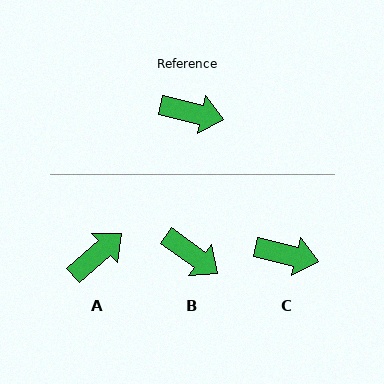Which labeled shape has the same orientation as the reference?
C.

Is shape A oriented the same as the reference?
No, it is off by about 54 degrees.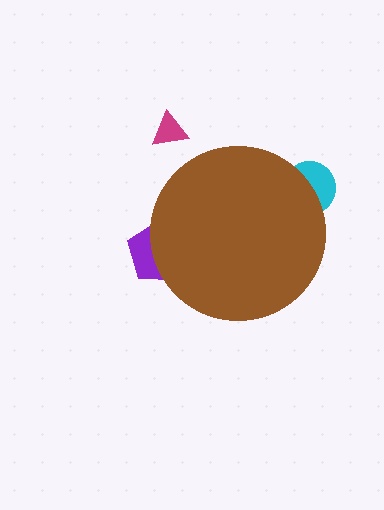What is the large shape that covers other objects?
A brown circle.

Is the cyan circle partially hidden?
Yes, the cyan circle is partially hidden behind the brown circle.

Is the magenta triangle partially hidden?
No, the magenta triangle is fully visible.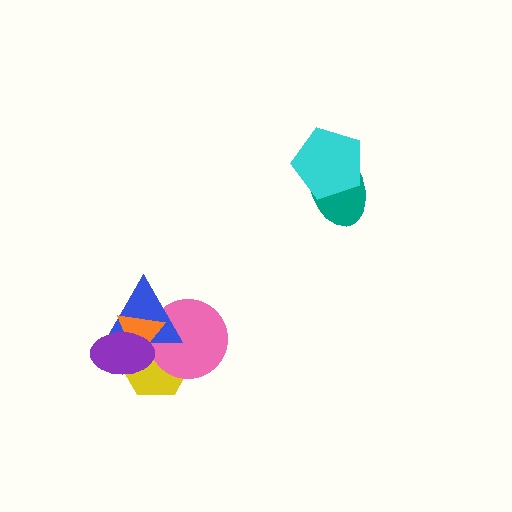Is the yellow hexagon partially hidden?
Yes, it is partially covered by another shape.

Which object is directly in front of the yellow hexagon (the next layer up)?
The pink circle is directly in front of the yellow hexagon.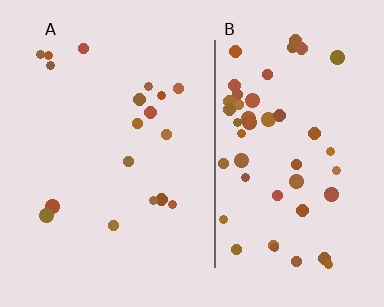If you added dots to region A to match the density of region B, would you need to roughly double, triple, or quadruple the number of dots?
Approximately triple.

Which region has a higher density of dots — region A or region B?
B (the right).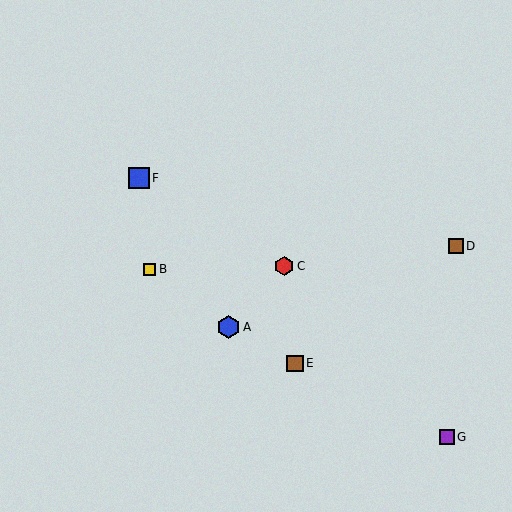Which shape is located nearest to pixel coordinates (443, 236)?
The brown square (labeled D) at (456, 246) is nearest to that location.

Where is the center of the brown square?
The center of the brown square is at (295, 363).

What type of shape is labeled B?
Shape B is a yellow square.